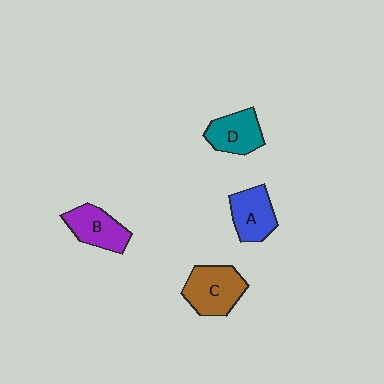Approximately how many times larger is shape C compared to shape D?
Approximately 1.3 times.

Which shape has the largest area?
Shape C (brown).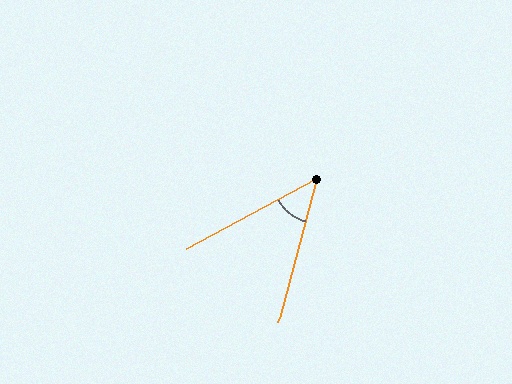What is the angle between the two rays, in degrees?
Approximately 47 degrees.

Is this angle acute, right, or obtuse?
It is acute.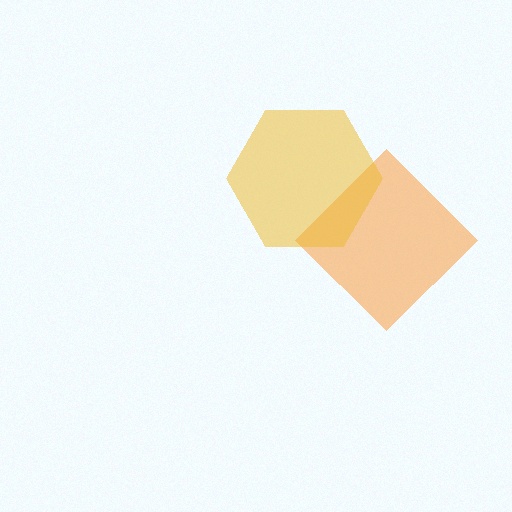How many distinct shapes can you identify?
There are 2 distinct shapes: an orange diamond, a yellow hexagon.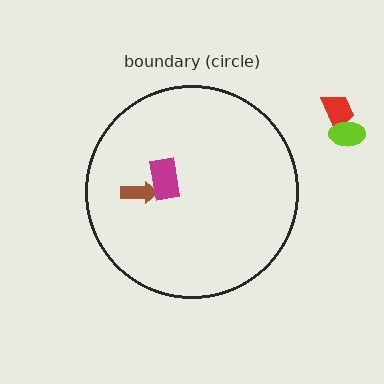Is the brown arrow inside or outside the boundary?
Inside.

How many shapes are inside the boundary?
2 inside, 2 outside.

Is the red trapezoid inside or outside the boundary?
Outside.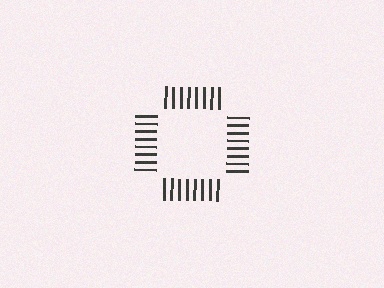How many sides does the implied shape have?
4 sides — the line-ends trace a square.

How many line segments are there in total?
32 — 8 along each of the 4 edges.